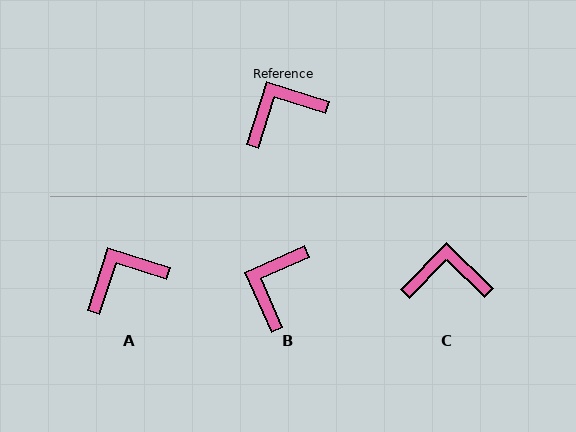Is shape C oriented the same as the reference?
No, it is off by about 27 degrees.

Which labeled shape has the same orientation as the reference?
A.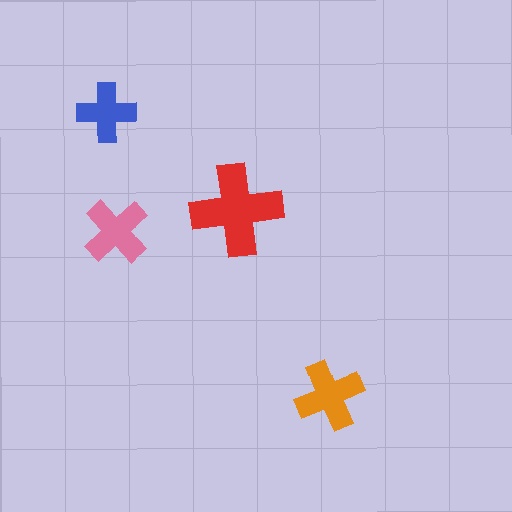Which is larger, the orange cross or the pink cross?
The orange one.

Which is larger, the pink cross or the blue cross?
The pink one.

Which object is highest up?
The blue cross is topmost.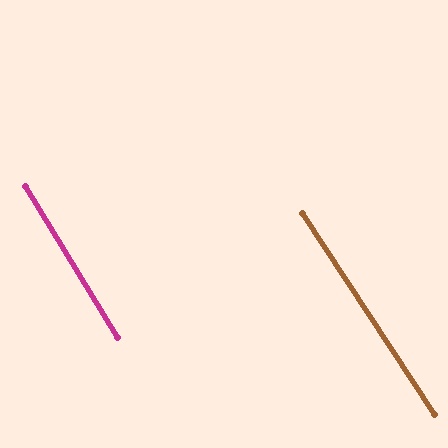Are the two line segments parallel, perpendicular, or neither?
Parallel — their directions differ by only 1.9°.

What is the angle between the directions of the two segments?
Approximately 2 degrees.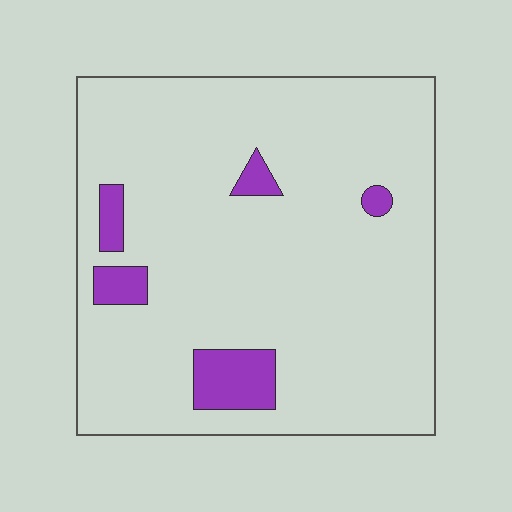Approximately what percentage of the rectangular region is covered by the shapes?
Approximately 10%.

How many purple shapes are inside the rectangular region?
5.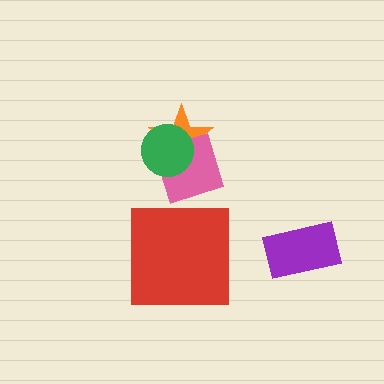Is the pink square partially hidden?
Yes, it is partially covered by another shape.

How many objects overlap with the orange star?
2 objects overlap with the orange star.